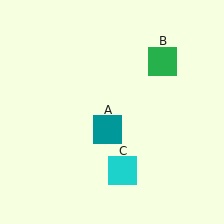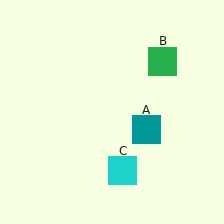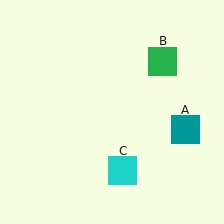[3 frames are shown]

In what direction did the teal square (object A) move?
The teal square (object A) moved right.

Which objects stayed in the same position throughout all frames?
Green square (object B) and cyan square (object C) remained stationary.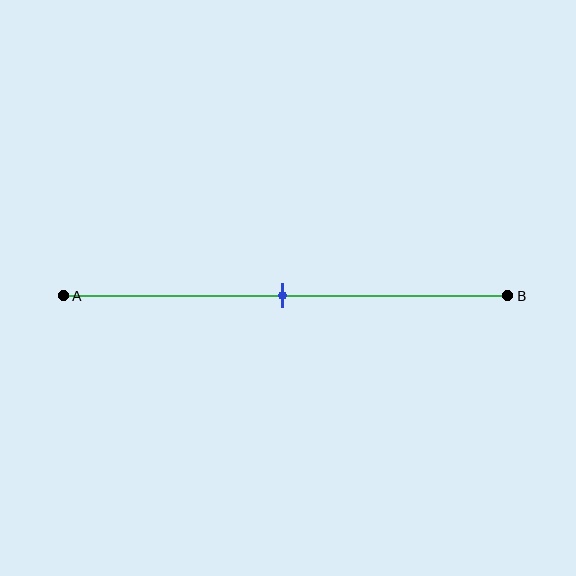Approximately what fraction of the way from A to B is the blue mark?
The blue mark is approximately 50% of the way from A to B.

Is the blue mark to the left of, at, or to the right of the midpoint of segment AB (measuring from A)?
The blue mark is approximately at the midpoint of segment AB.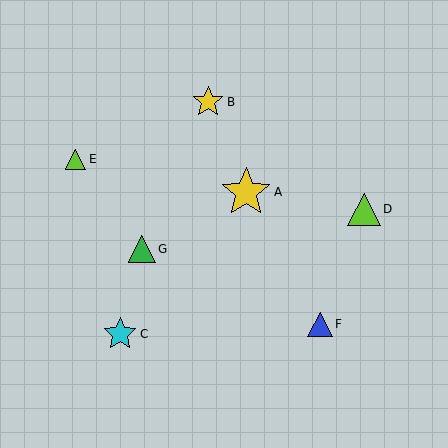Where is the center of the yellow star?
The center of the yellow star is at (246, 192).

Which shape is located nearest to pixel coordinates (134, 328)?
The cyan star (labeled C) at (120, 334) is nearest to that location.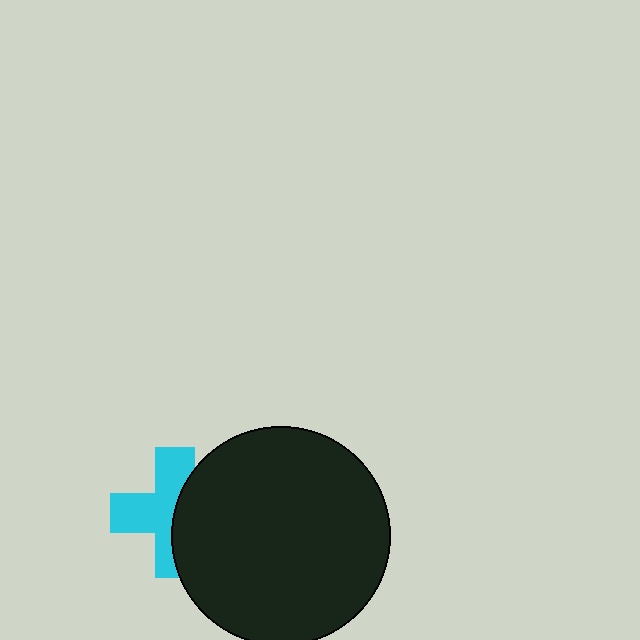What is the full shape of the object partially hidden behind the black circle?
The partially hidden object is a cyan cross.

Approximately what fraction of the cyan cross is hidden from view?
Roughly 44% of the cyan cross is hidden behind the black circle.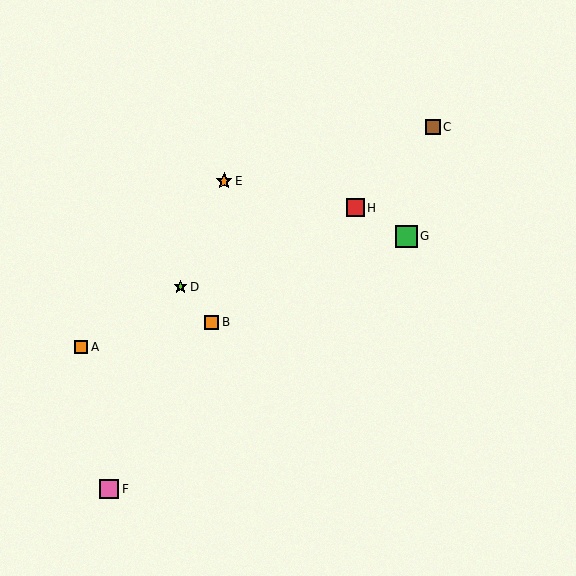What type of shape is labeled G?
Shape G is a green square.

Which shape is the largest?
The green square (labeled G) is the largest.